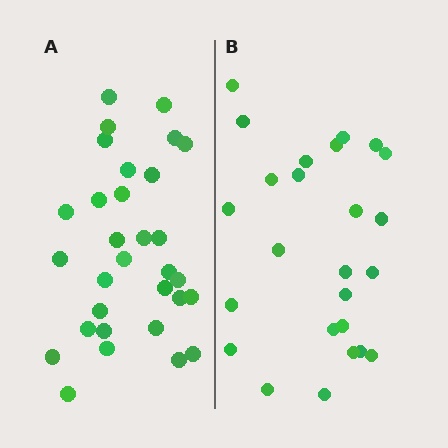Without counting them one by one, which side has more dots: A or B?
Region A (the left region) has more dots.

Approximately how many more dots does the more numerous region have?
Region A has about 6 more dots than region B.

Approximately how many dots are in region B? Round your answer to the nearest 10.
About 20 dots. (The exact count is 25, which rounds to 20.)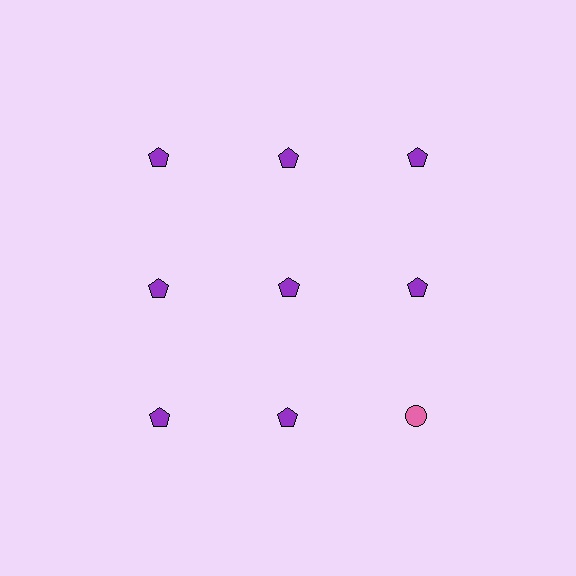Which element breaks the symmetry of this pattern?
The pink circle in the third row, center column breaks the symmetry. All other shapes are purple pentagons.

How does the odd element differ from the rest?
It differs in both color (pink instead of purple) and shape (circle instead of pentagon).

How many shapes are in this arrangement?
There are 9 shapes arranged in a grid pattern.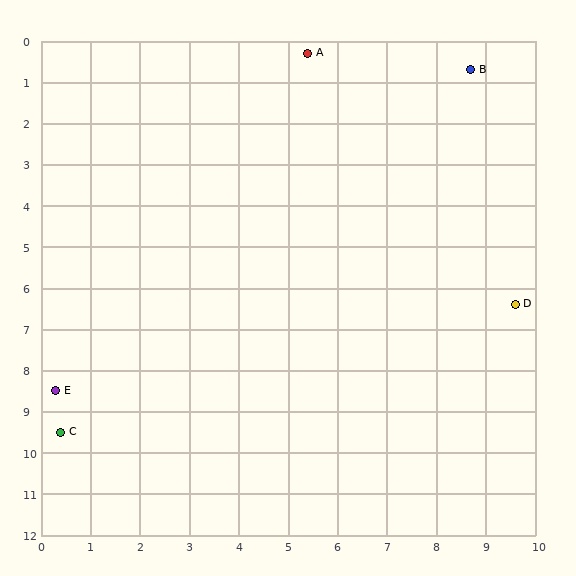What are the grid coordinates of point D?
Point D is at approximately (9.6, 6.4).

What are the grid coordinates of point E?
Point E is at approximately (0.3, 8.5).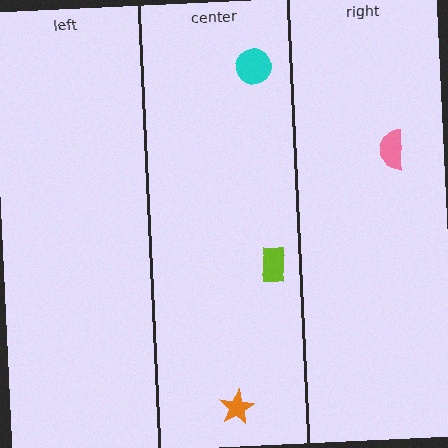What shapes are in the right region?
The pink semicircle.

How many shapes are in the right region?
1.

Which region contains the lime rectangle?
The center region.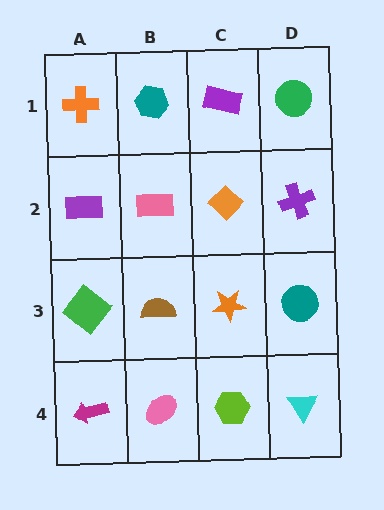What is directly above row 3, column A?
A purple rectangle.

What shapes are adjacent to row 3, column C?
An orange diamond (row 2, column C), a lime hexagon (row 4, column C), a brown semicircle (row 3, column B), a teal circle (row 3, column D).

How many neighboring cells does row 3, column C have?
4.